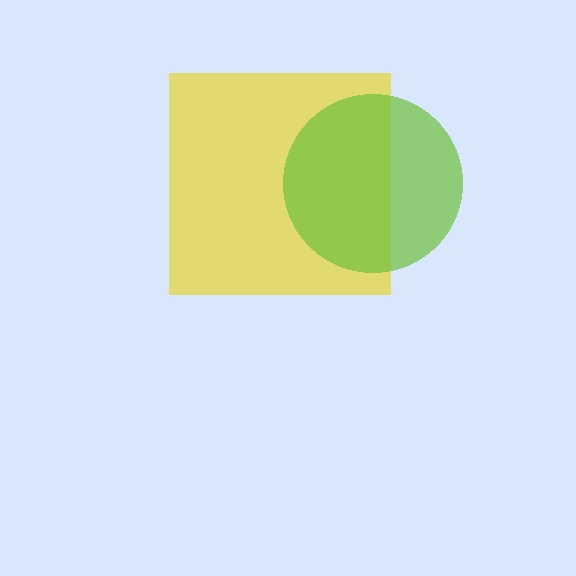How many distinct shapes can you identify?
There are 2 distinct shapes: a yellow square, a lime circle.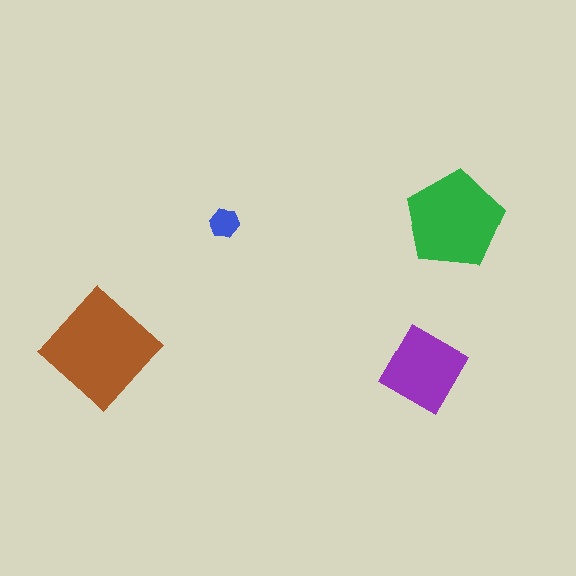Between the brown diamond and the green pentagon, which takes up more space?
The brown diamond.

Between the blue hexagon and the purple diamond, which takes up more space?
The purple diamond.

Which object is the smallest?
The blue hexagon.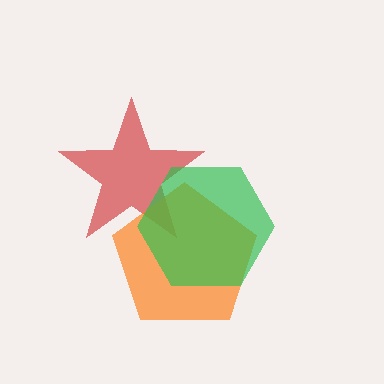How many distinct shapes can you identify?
There are 3 distinct shapes: a red star, an orange pentagon, a green hexagon.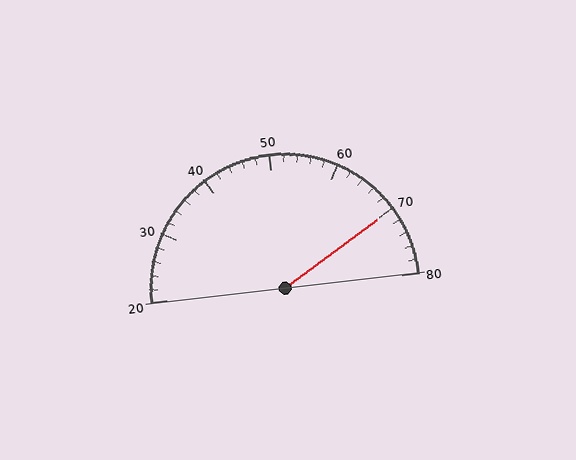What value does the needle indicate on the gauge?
The needle indicates approximately 70.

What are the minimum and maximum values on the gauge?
The gauge ranges from 20 to 80.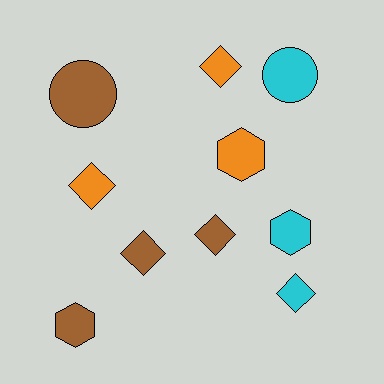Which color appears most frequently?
Brown, with 4 objects.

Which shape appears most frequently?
Diamond, with 5 objects.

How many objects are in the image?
There are 10 objects.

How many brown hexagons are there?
There is 1 brown hexagon.